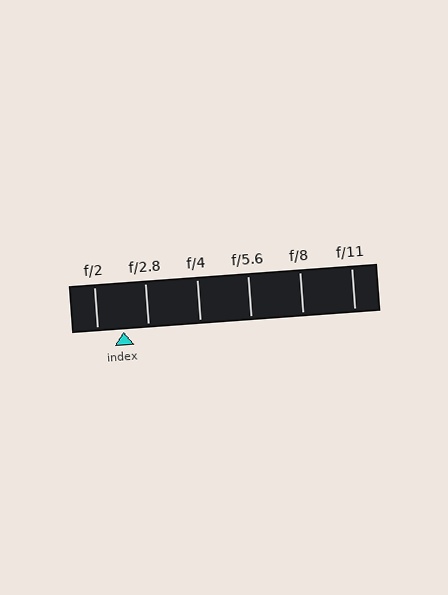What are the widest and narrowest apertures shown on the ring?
The widest aperture shown is f/2 and the narrowest is f/11.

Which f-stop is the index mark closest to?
The index mark is closest to f/2.8.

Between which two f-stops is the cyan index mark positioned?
The index mark is between f/2 and f/2.8.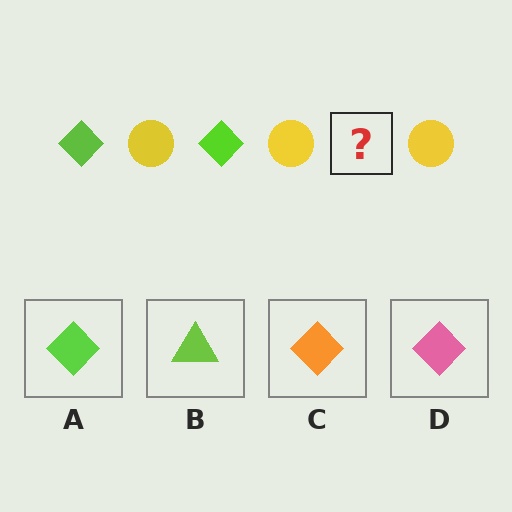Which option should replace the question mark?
Option A.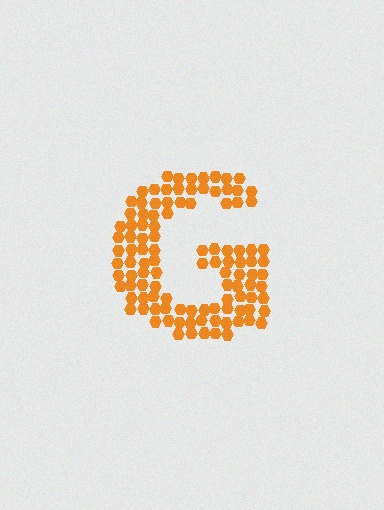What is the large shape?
The large shape is the letter G.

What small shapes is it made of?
It is made of small hexagons.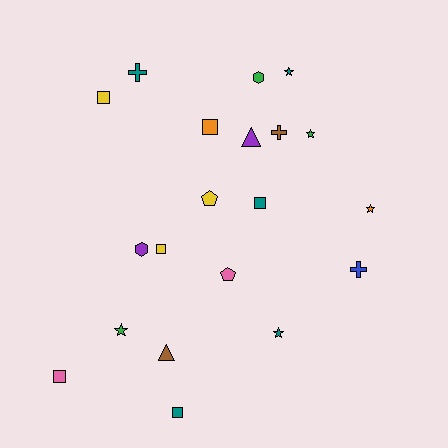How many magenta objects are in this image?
There are no magenta objects.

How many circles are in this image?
There are no circles.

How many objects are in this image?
There are 20 objects.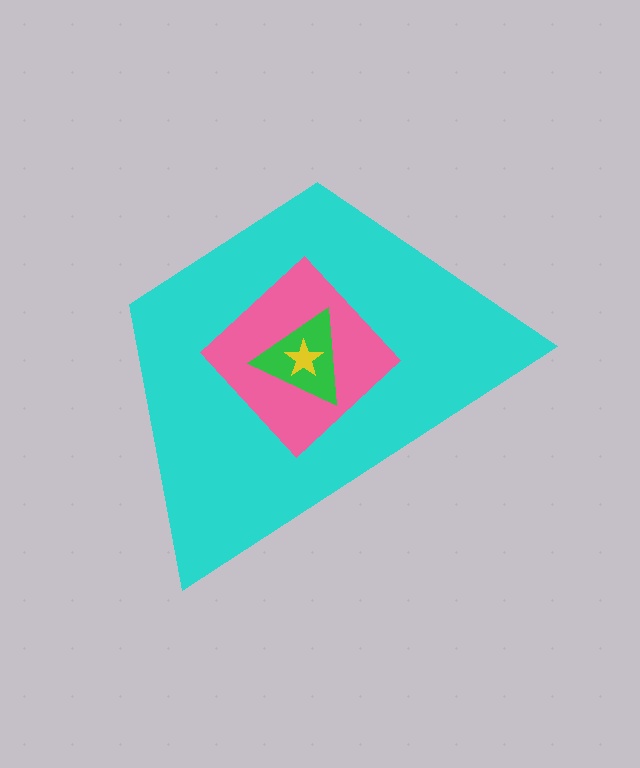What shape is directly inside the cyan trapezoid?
The pink diamond.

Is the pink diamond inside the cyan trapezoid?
Yes.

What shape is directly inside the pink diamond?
The green triangle.